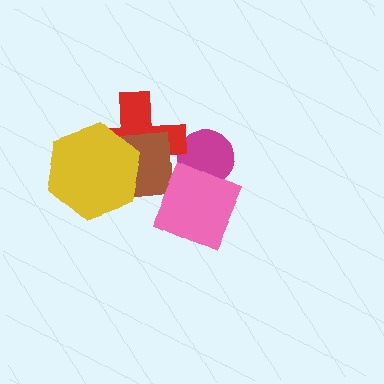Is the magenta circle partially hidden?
Yes, it is partially covered by another shape.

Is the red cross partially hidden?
Yes, it is partially covered by another shape.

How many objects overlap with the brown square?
3 objects overlap with the brown square.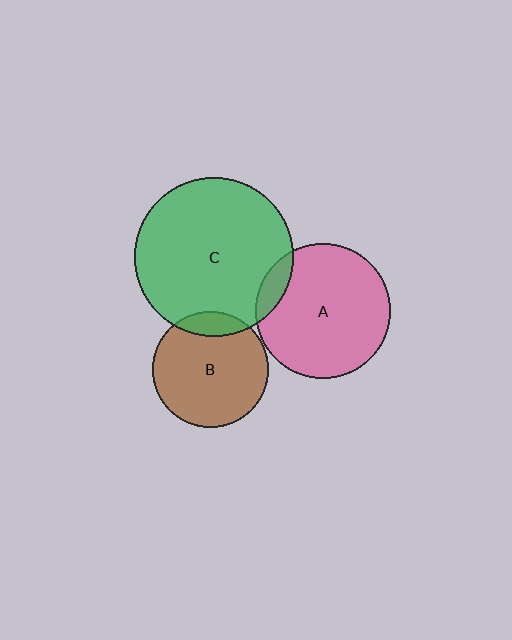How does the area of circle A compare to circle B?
Approximately 1.3 times.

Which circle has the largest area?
Circle C (green).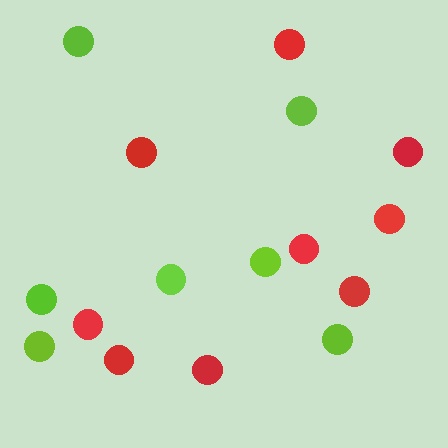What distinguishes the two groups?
There are 2 groups: one group of red circles (9) and one group of lime circles (7).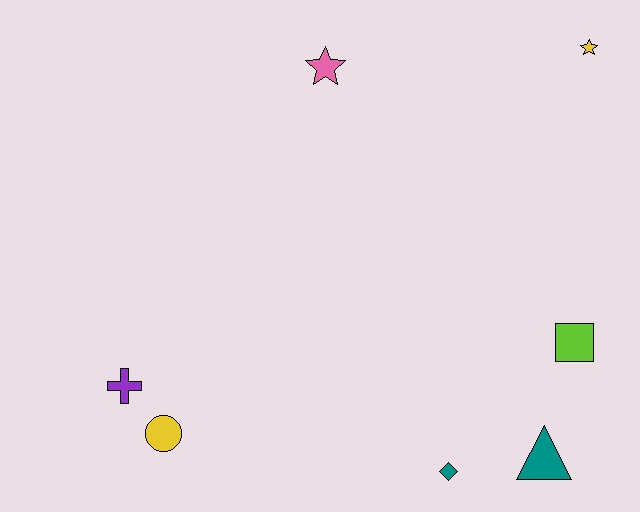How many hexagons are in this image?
There are no hexagons.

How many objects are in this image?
There are 7 objects.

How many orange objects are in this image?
There are no orange objects.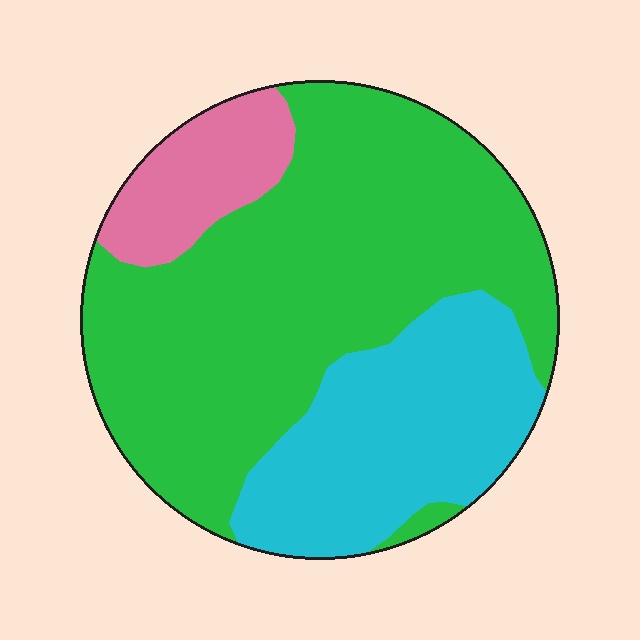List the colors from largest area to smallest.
From largest to smallest: green, cyan, pink.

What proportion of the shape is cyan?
Cyan takes up between a quarter and a half of the shape.